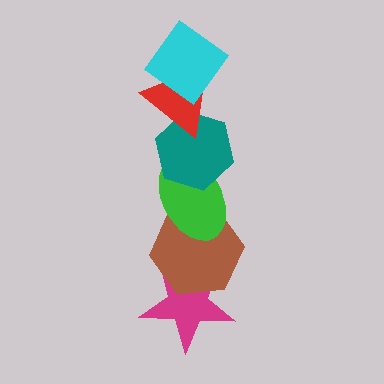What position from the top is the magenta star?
The magenta star is 6th from the top.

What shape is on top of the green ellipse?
The teal hexagon is on top of the green ellipse.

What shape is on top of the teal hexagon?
The red triangle is on top of the teal hexagon.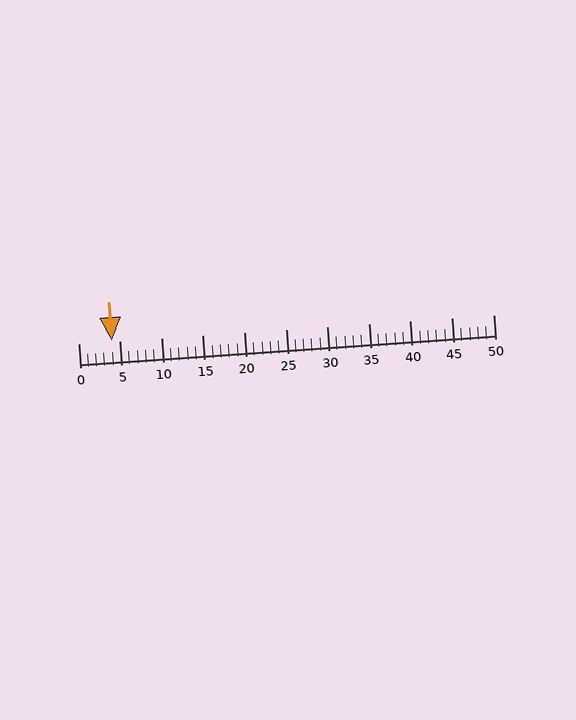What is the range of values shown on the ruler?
The ruler shows values from 0 to 50.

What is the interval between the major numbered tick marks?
The major tick marks are spaced 5 units apart.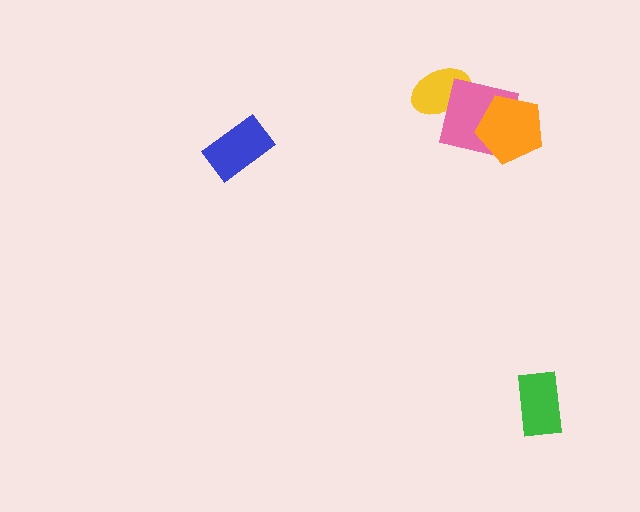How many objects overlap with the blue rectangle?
0 objects overlap with the blue rectangle.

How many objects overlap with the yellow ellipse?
1 object overlaps with the yellow ellipse.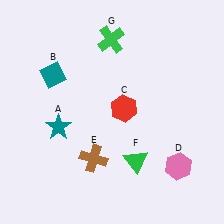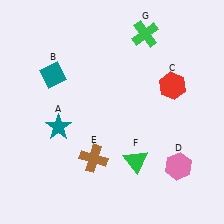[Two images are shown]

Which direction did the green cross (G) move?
The green cross (G) moved right.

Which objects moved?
The objects that moved are: the red hexagon (C), the green cross (G).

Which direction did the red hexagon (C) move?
The red hexagon (C) moved right.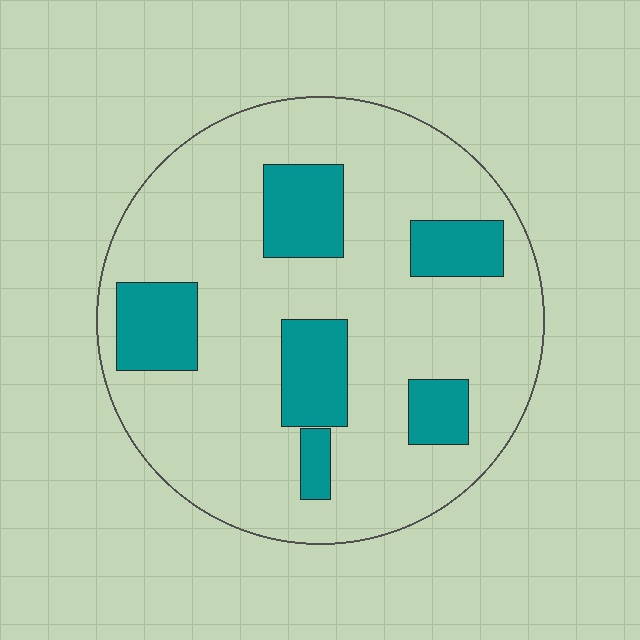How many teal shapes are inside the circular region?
6.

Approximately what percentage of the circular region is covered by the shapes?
Approximately 20%.